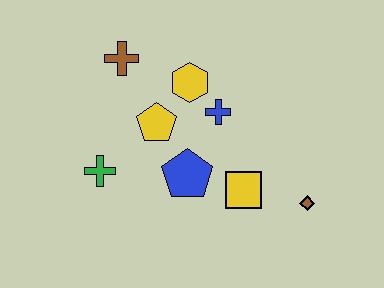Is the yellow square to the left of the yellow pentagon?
No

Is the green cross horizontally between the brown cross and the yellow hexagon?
No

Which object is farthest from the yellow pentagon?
The brown diamond is farthest from the yellow pentagon.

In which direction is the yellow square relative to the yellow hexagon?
The yellow square is below the yellow hexagon.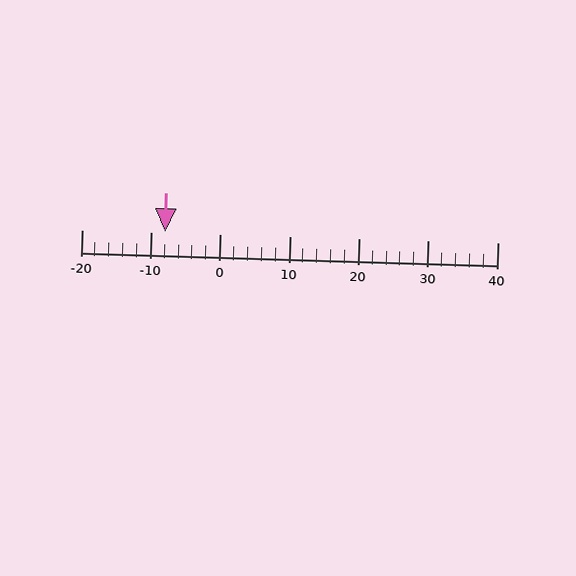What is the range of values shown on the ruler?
The ruler shows values from -20 to 40.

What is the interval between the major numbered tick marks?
The major tick marks are spaced 10 units apart.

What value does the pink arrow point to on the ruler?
The pink arrow points to approximately -8.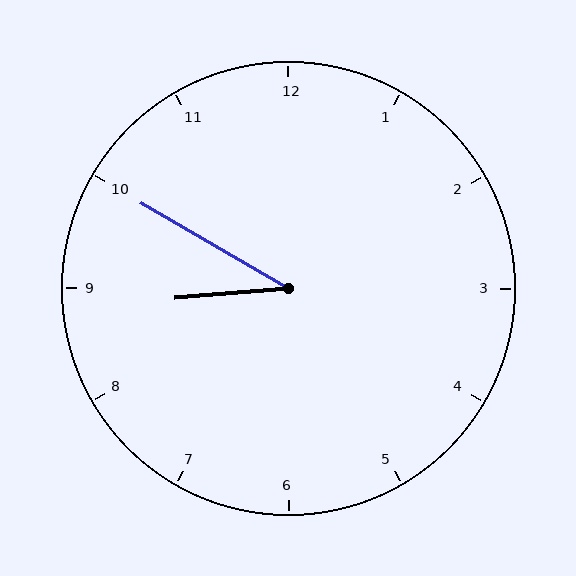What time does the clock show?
8:50.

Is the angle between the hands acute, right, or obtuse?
It is acute.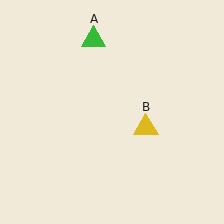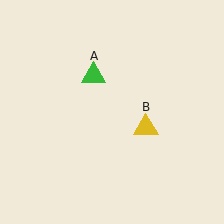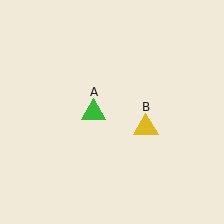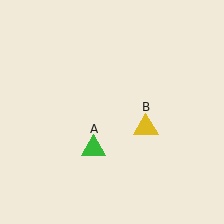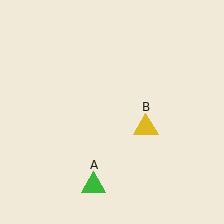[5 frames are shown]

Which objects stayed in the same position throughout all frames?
Yellow triangle (object B) remained stationary.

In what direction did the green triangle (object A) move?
The green triangle (object A) moved down.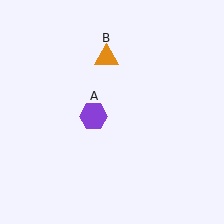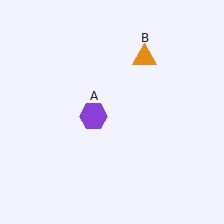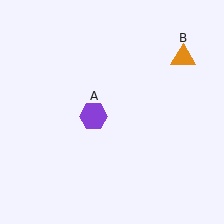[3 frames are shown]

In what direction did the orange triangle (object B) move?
The orange triangle (object B) moved right.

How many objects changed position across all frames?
1 object changed position: orange triangle (object B).